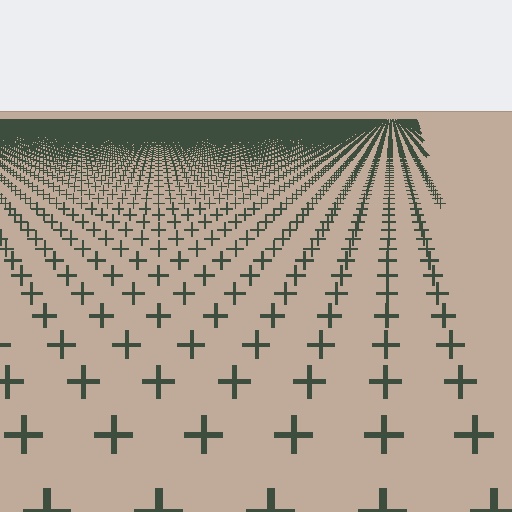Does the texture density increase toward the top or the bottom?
Density increases toward the top.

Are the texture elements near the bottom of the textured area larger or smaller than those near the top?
Larger. Near the bottom, elements are closer to the viewer and appear at a bigger on-screen size.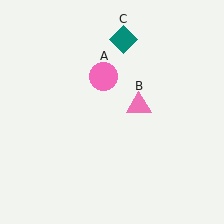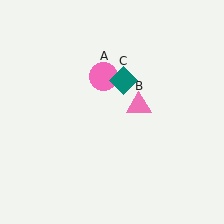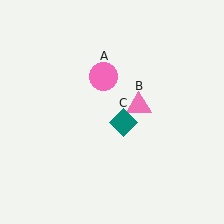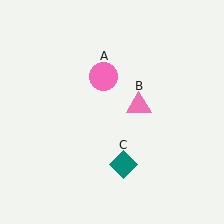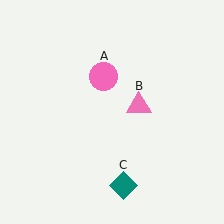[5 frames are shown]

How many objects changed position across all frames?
1 object changed position: teal diamond (object C).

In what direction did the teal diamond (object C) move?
The teal diamond (object C) moved down.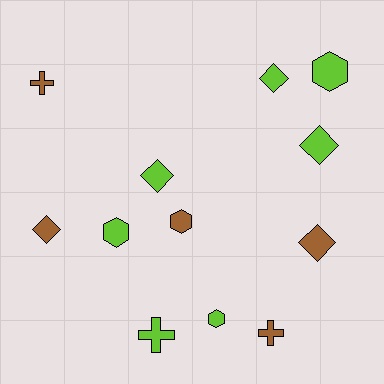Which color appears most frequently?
Lime, with 7 objects.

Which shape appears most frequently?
Diamond, with 5 objects.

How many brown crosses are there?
There are 2 brown crosses.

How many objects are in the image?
There are 12 objects.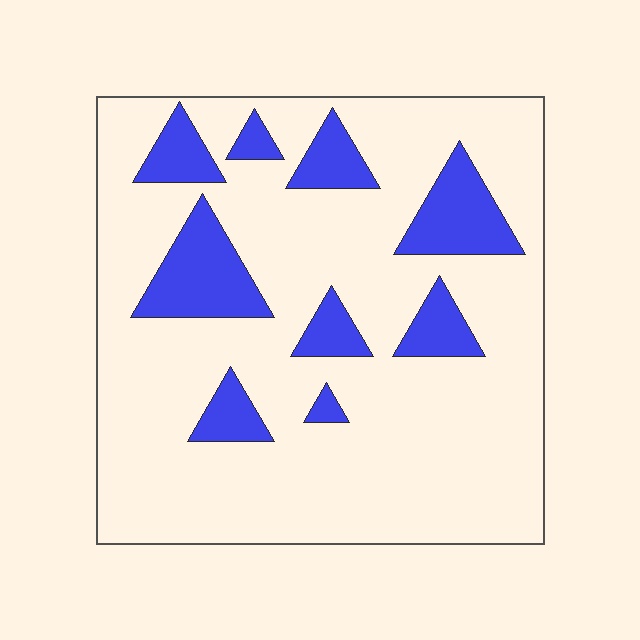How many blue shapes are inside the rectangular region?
9.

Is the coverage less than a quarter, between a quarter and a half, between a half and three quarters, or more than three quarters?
Less than a quarter.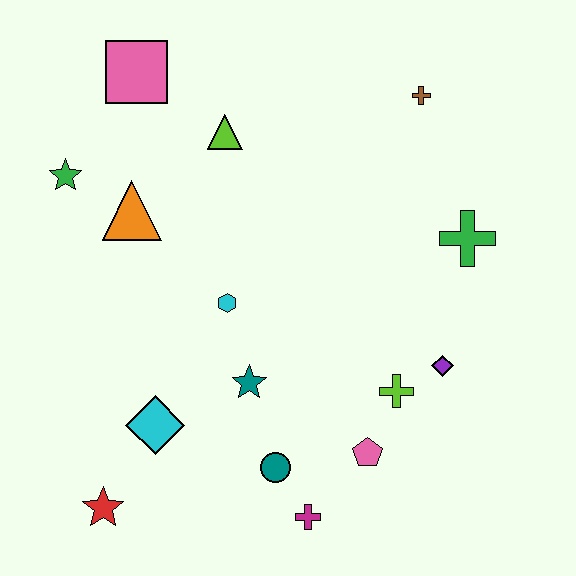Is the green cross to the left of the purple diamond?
No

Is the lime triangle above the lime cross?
Yes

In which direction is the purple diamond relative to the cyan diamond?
The purple diamond is to the right of the cyan diamond.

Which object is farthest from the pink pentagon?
The pink square is farthest from the pink pentagon.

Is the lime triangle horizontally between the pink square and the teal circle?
Yes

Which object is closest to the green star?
The orange triangle is closest to the green star.